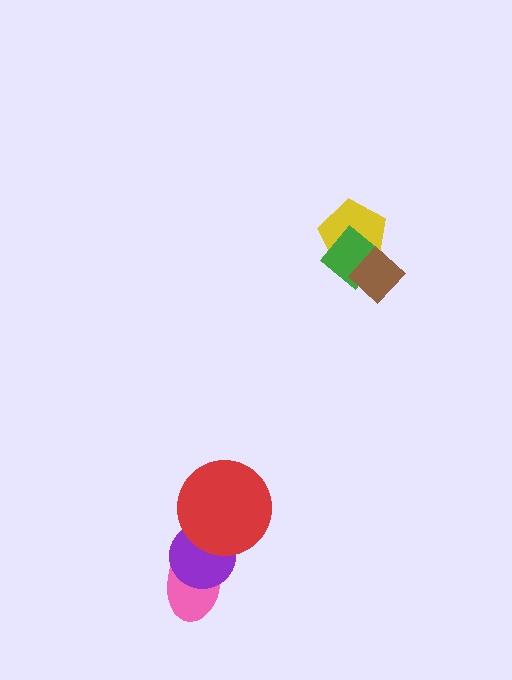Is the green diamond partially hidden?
Yes, it is partially covered by another shape.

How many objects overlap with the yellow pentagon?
2 objects overlap with the yellow pentagon.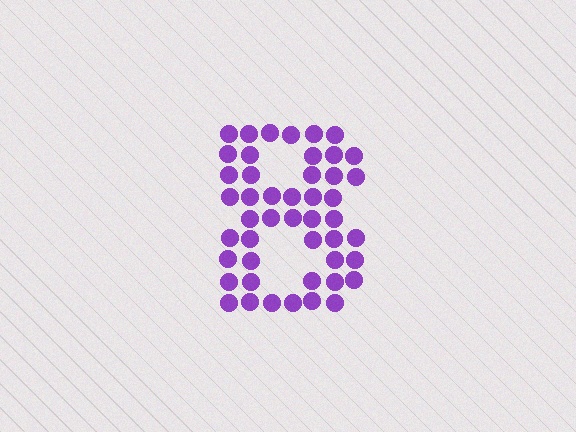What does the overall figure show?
The overall figure shows the digit 8.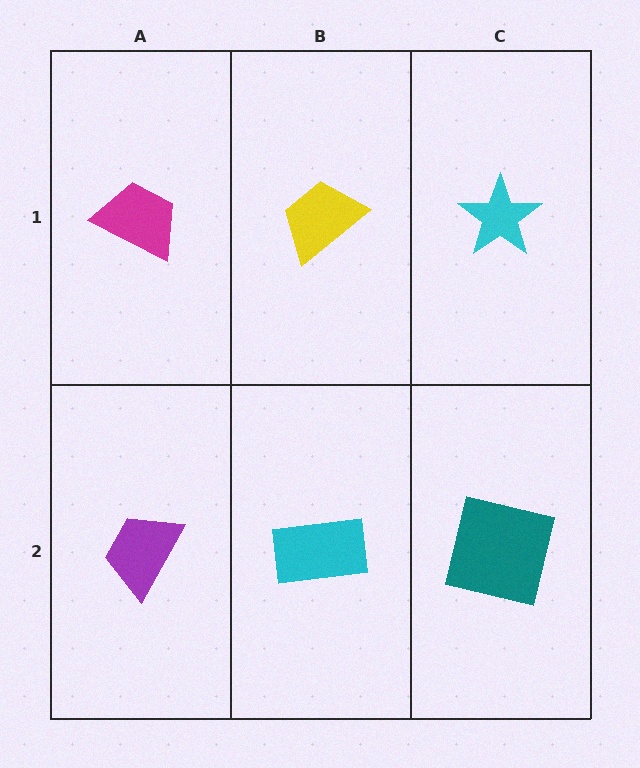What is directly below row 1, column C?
A teal square.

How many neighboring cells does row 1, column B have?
3.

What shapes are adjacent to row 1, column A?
A purple trapezoid (row 2, column A), a yellow trapezoid (row 1, column B).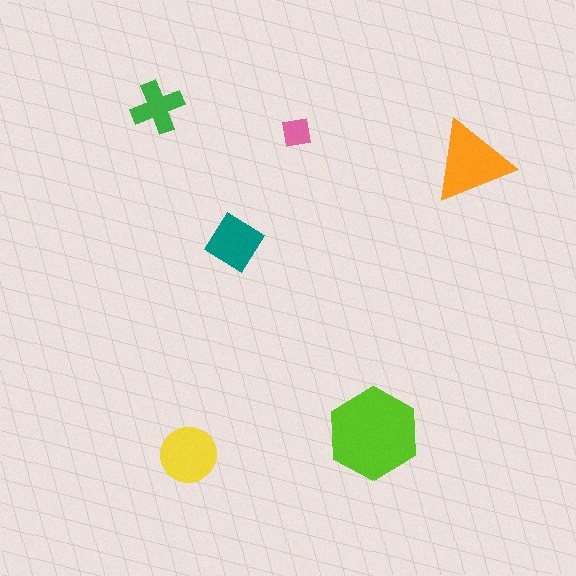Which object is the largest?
The lime hexagon.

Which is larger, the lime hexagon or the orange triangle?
The lime hexagon.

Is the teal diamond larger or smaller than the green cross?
Larger.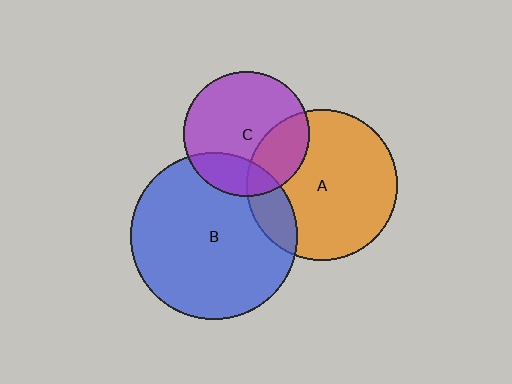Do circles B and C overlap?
Yes.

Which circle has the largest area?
Circle B (blue).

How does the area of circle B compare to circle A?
Approximately 1.2 times.